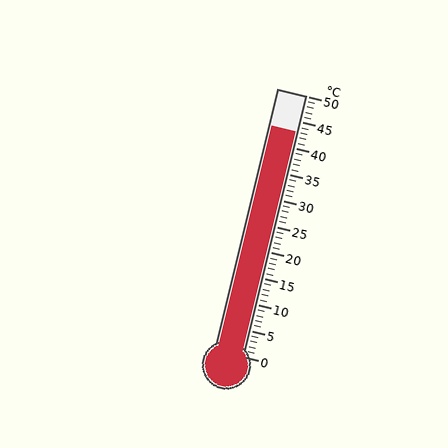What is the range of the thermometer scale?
The thermometer scale ranges from 0°C to 50°C.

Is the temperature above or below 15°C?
The temperature is above 15°C.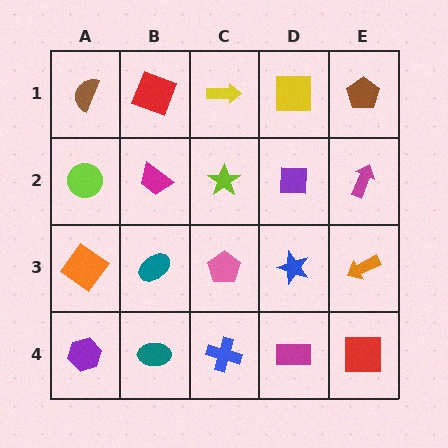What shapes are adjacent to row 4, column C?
A pink pentagon (row 3, column C), a teal ellipse (row 4, column B), a magenta rectangle (row 4, column D).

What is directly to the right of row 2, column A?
A magenta trapezoid.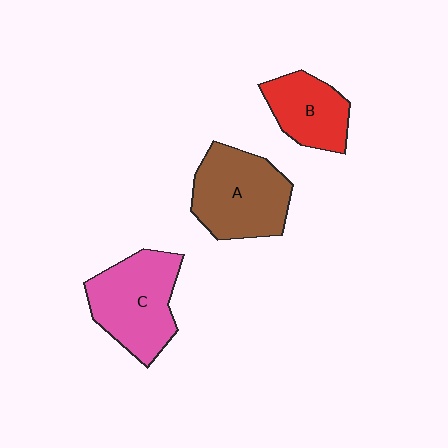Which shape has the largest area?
Shape A (brown).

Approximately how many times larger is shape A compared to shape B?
Approximately 1.5 times.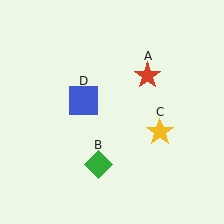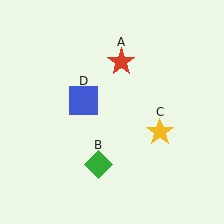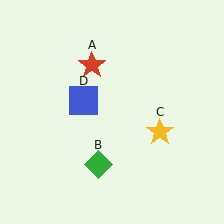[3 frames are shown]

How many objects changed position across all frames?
1 object changed position: red star (object A).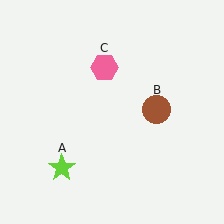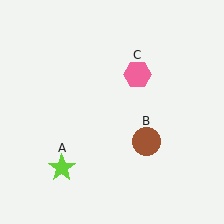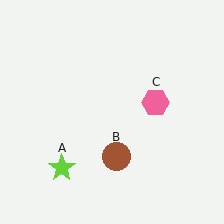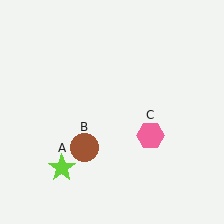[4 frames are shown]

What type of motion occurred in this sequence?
The brown circle (object B), pink hexagon (object C) rotated clockwise around the center of the scene.